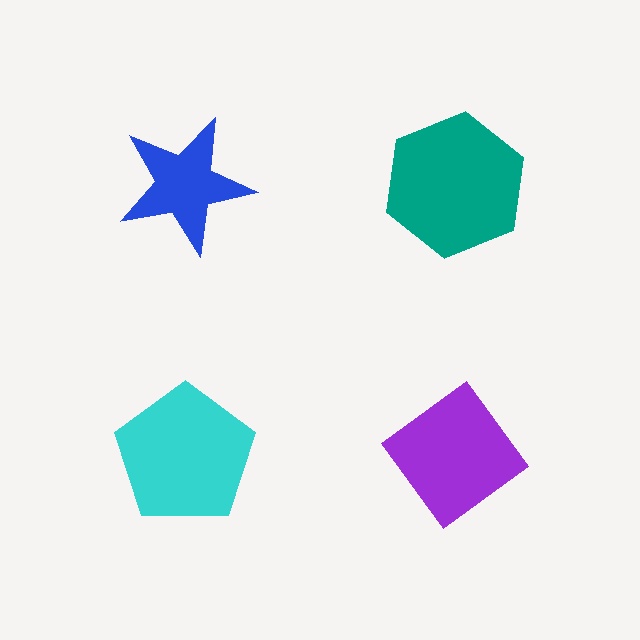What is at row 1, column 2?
A teal hexagon.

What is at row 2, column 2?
A purple diamond.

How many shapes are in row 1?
2 shapes.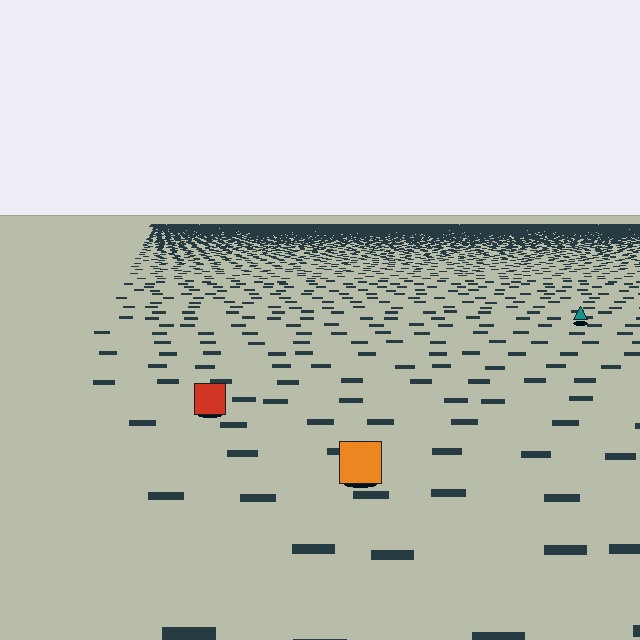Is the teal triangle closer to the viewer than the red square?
No. The red square is closer — you can tell from the texture gradient: the ground texture is coarser near it.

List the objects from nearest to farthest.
From nearest to farthest: the orange square, the red square, the teal triangle.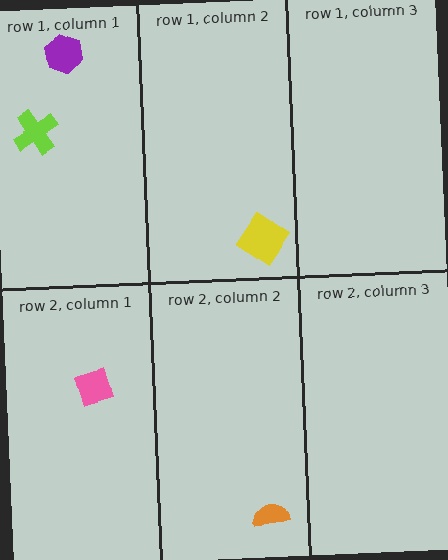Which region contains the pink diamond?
The row 2, column 1 region.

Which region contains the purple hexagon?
The row 1, column 1 region.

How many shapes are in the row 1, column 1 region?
2.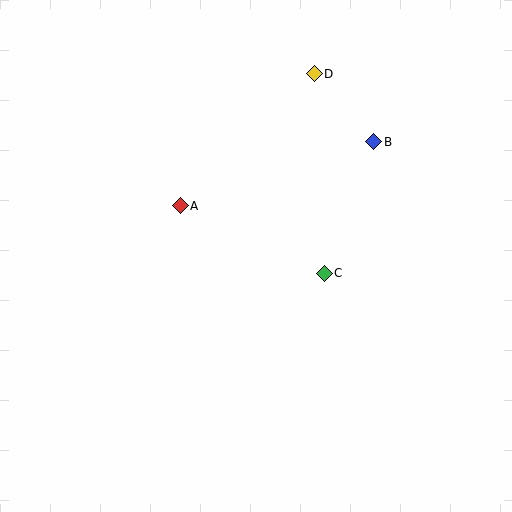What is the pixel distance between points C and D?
The distance between C and D is 200 pixels.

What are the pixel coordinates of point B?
Point B is at (374, 142).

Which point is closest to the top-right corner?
Point B is closest to the top-right corner.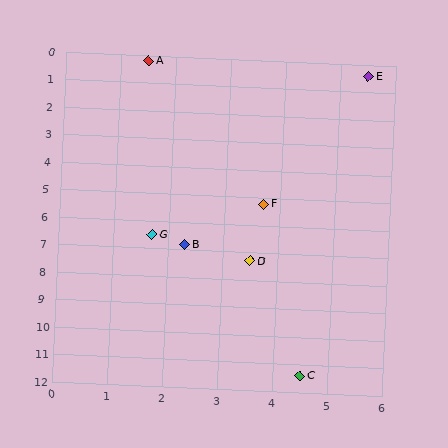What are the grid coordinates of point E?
Point E is at approximately (5.5, 0.4).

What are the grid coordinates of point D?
Point D is at approximately (3.5, 7.3).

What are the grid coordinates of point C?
Point C is at approximately (4.5, 11.4).